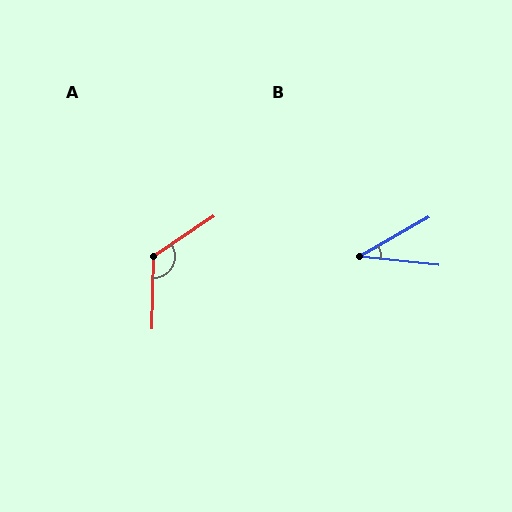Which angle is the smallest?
B, at approximately 36 degrees.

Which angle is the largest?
A, at approximately 126 degrees.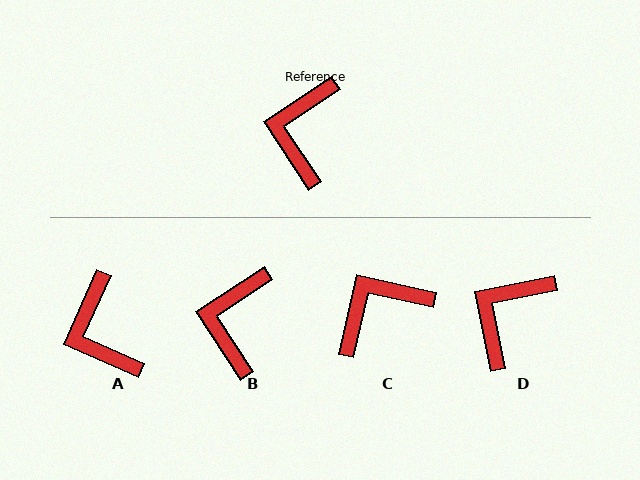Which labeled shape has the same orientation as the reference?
B.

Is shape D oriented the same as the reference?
No, it is off by about 22 degrees.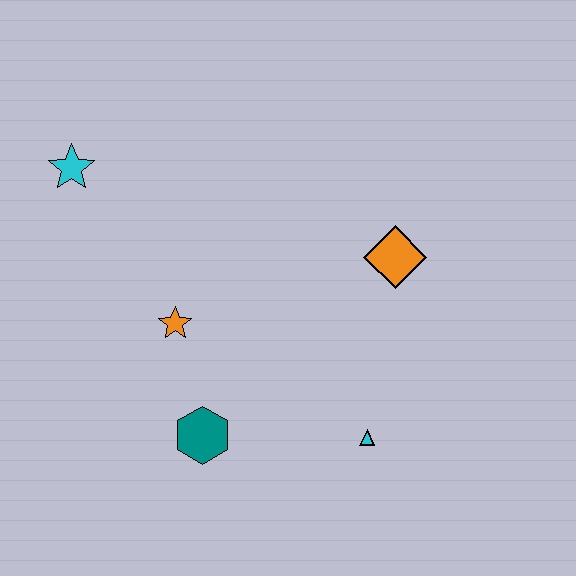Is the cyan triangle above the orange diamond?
No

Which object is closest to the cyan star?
The orange star is closest to the cyan star.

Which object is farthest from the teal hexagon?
The cyan star is farthest from the teal hexagon.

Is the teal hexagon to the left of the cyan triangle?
Yes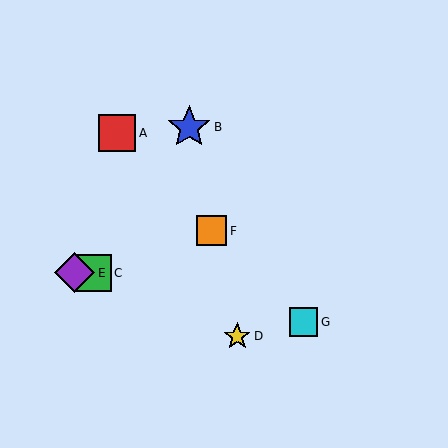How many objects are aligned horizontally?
2 objects (C, E) are aligned horizontally.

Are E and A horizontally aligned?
No, E is at y≈273 and A is at y≈133.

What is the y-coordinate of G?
Object G is at y≈322.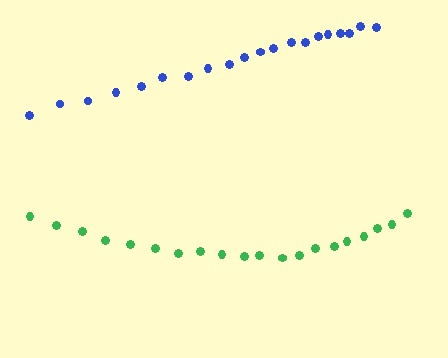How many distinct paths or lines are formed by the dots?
There are 2 distinct paths.